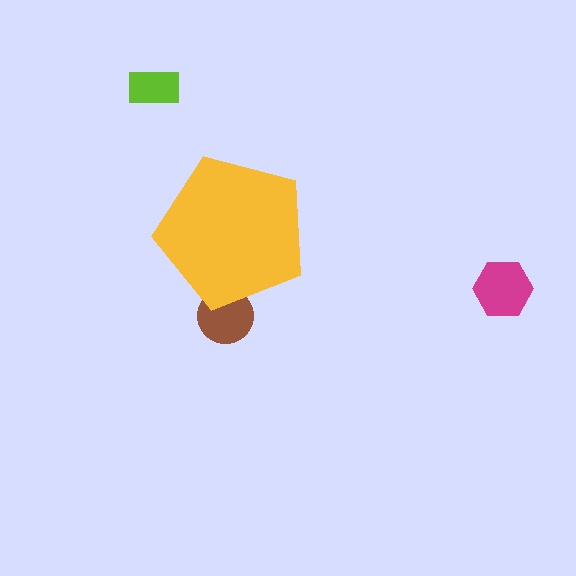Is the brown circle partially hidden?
Yes, the brown circle is partially hidden behind the yellow pentagon.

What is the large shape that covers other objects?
A yellow pentagon.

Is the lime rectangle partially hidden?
No, the lime rectangle is fully visible.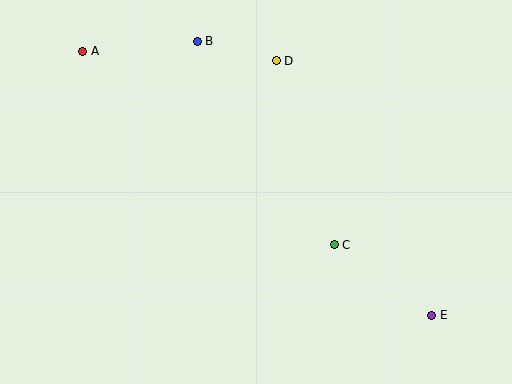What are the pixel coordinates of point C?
Point C is at (334, 245).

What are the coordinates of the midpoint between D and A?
The midpoint between D and A is at (179, 56).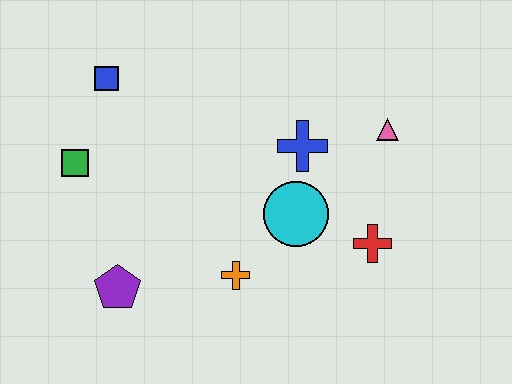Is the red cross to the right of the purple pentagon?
Yes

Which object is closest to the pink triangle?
The blue cross is closest to the pink triangle.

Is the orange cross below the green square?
Yes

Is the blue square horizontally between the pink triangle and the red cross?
No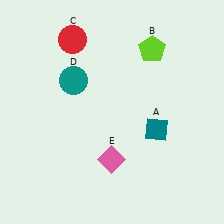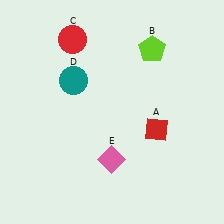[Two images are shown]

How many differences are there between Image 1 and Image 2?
There is 1 difference between the two images.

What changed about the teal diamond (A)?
In Image 1, A is teal. In Image 2, it changed to red.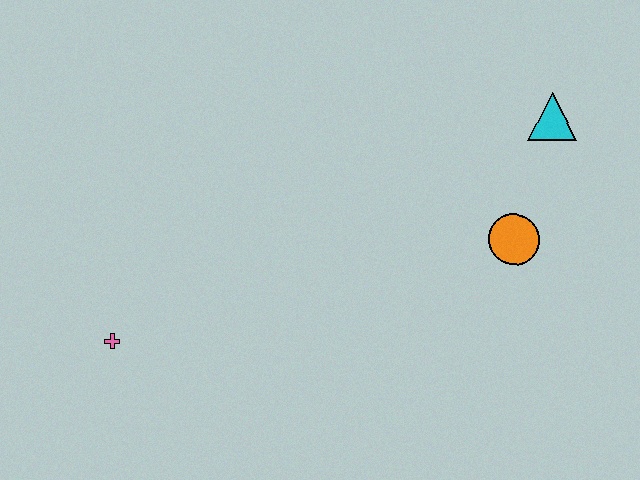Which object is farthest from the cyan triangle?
The pink cross is farthest from the cyan triangle.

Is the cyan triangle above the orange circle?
Yes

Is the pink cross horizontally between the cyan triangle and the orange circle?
No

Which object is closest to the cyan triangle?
The orange circle is closest to the cyan triangle.